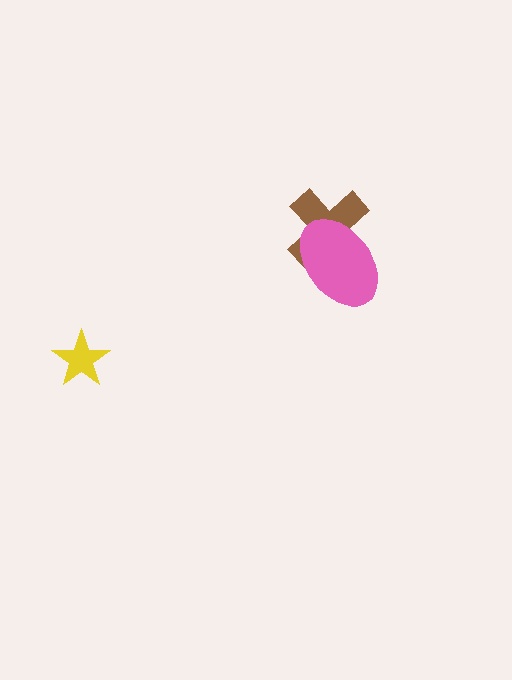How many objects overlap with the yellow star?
0 objects overlap with the yellow star.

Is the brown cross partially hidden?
Yes, it is partially covered by another shape.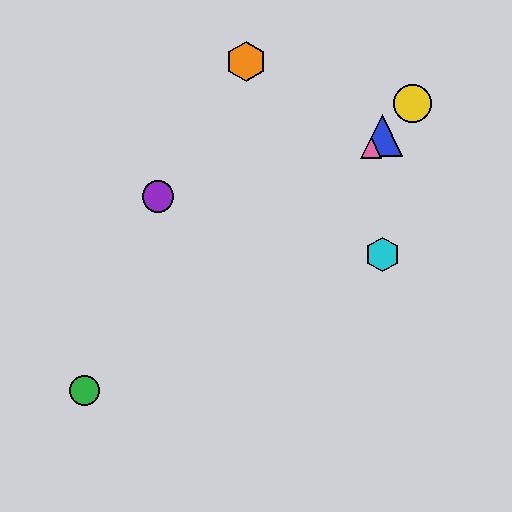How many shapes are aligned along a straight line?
4 shapes (the red hexagon, the blue triangle, the yellow circle, the pink triangle) are aligned along a straight line.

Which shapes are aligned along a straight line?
The red hexagon, the blue triangle, the yellow circle, the pink triangle are aligned along a straight line.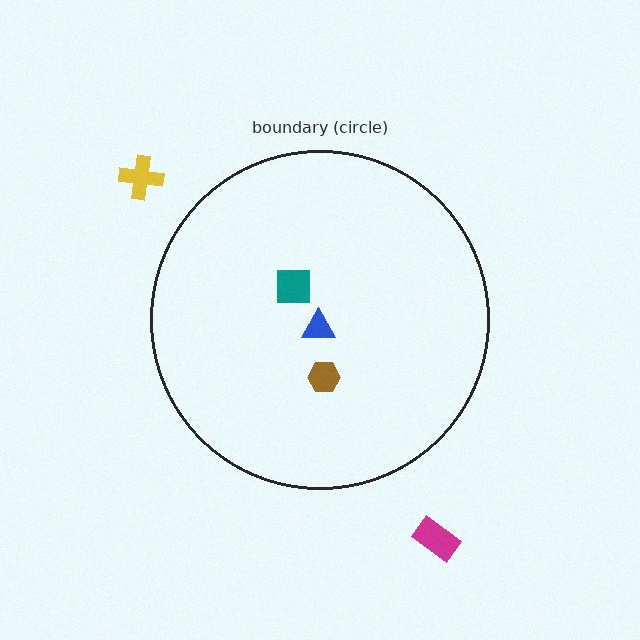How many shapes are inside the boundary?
3 inside, 2 outside.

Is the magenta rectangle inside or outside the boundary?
Outside.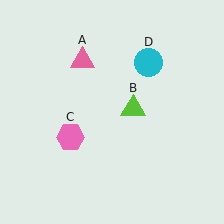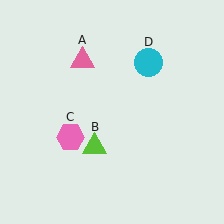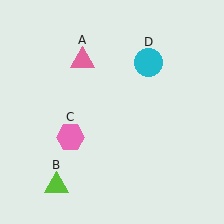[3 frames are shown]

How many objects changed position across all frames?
1 object changed position: lime triangle (object B).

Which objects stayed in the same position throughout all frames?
Pink triangle (object A) and pink hexagon (object C) and cyan circle (object D) remained stationary.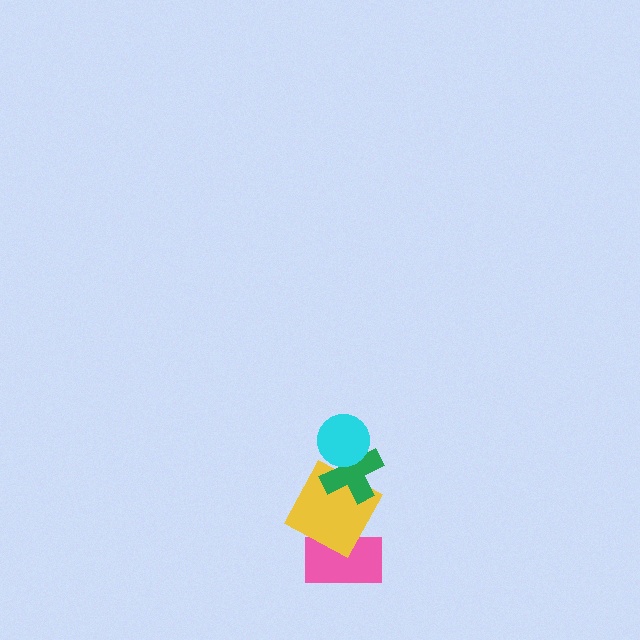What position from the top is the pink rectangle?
The pink rectangle is 4th from the top.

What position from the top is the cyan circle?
The cyan circle is 1st from the top.